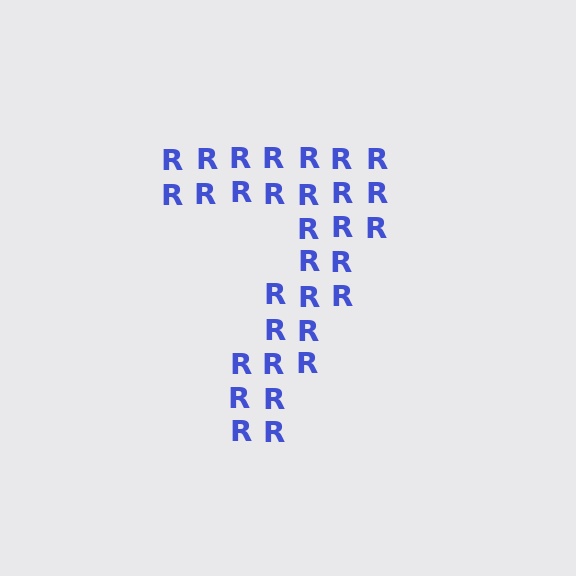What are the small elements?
The small elements are letter R's.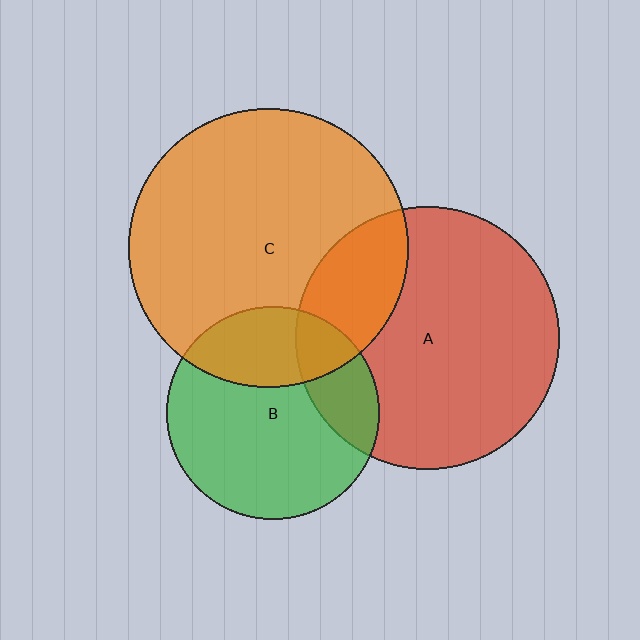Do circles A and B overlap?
Yes.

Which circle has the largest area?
Circle C (orange).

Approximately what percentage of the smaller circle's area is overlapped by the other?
Approximately 20%.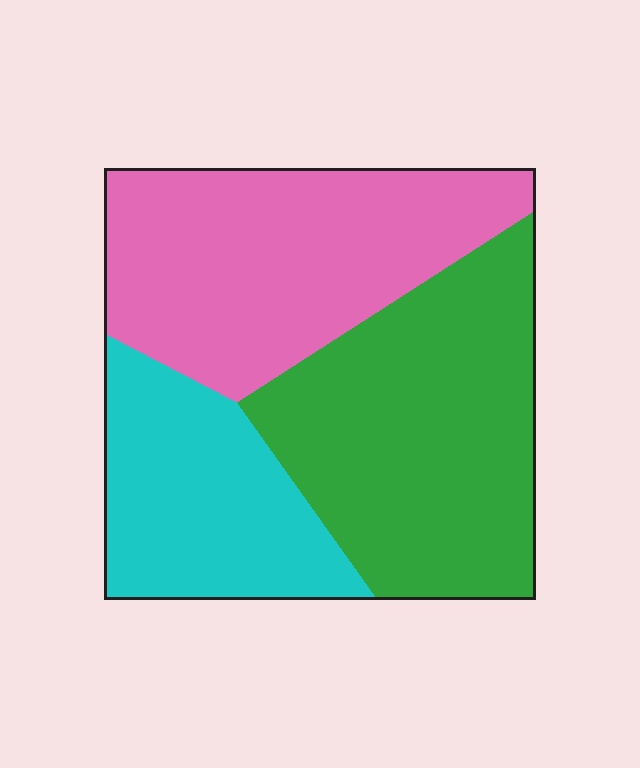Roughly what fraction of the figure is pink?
Pink covers roughly 35% of the figure.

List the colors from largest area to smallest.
From largest to smallest: green, pink, cyan.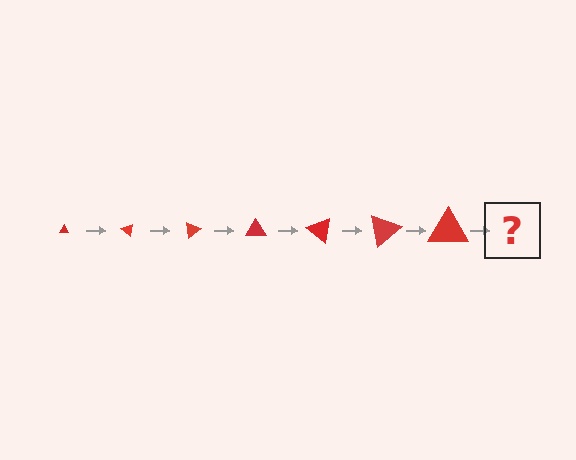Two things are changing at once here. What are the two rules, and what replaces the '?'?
The two rules are that the triangle grows larger each step and it rotates 40 degrees each step. The '?' should be a triangle, larger than the previous one and rotated 280 degrees from the start.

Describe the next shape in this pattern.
It should be a triangle, larger than the previous one and rotated 280 degrees from the start.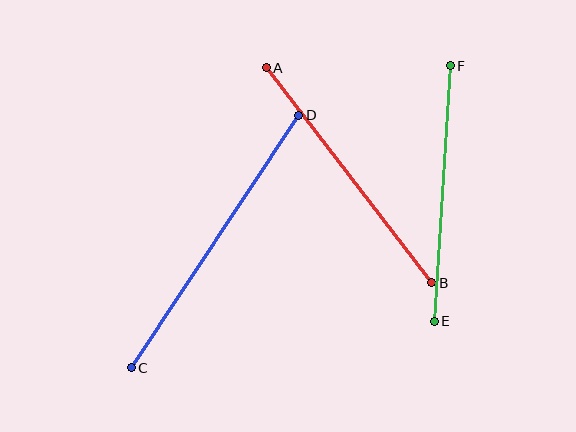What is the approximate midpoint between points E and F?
The midpoint is at approximately (442, 193) pixels.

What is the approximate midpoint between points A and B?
The midpoint is at approximately (349, 175) pixels.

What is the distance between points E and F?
The distance is approximately 256 pixels.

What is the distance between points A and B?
The distance is approximately 271 pixels.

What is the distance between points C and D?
The distance is approximately 303 pixels.